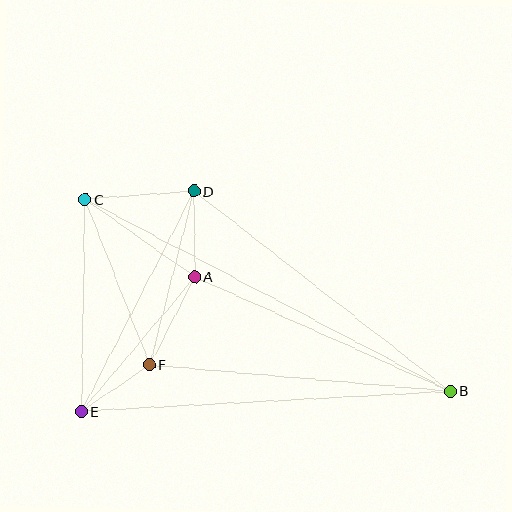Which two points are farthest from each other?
Points B and C are farthest from each other.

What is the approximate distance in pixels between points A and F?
The distance between A and F is approximately 99 pixels.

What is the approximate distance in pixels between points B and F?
The distance between B and F is approximately 302 pixels.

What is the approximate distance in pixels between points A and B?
The distance between A and B is approximately 280 pixels.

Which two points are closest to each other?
Points E and F are closest to each other.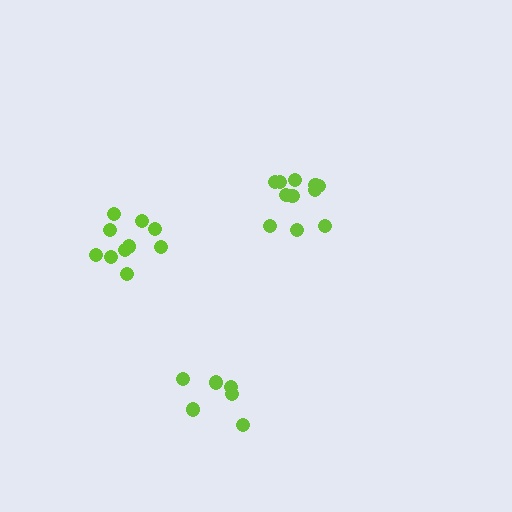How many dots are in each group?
Group 1: 10 dots, Group 2: 12 dots, Group 3: 6 dots (28 total).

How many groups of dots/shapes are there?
There are 3 groups.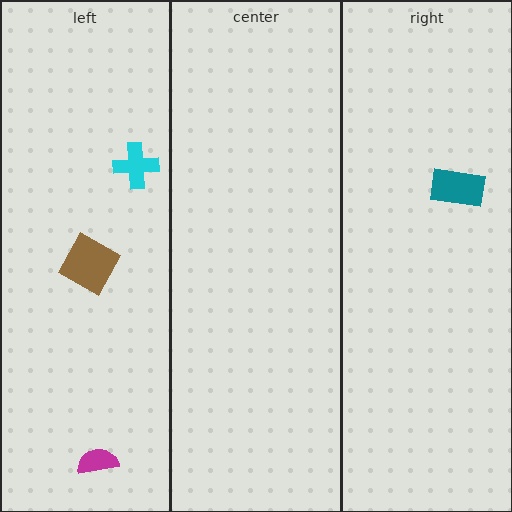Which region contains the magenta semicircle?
The left region.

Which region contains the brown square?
The left region.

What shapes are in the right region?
The teal rectangle.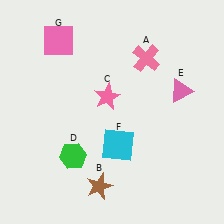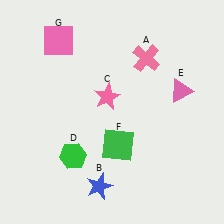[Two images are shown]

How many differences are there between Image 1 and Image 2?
There are 2 differences between the two images.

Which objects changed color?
B changed from brown to blue. F changed from cyan to green.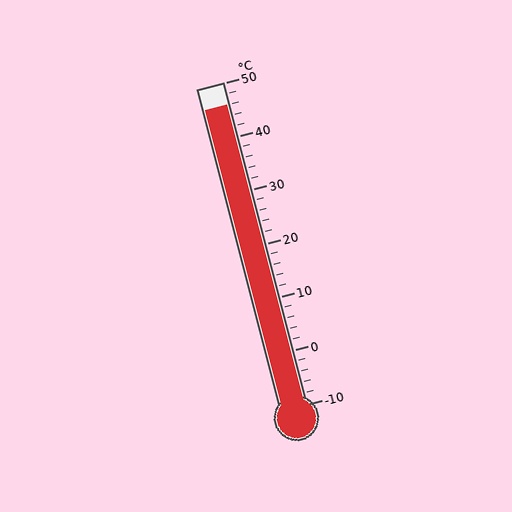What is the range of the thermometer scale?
The thermometer scale ranges from -10°C to 50°C.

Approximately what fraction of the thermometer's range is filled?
The thermometer is filled to approximately 95% of its range.